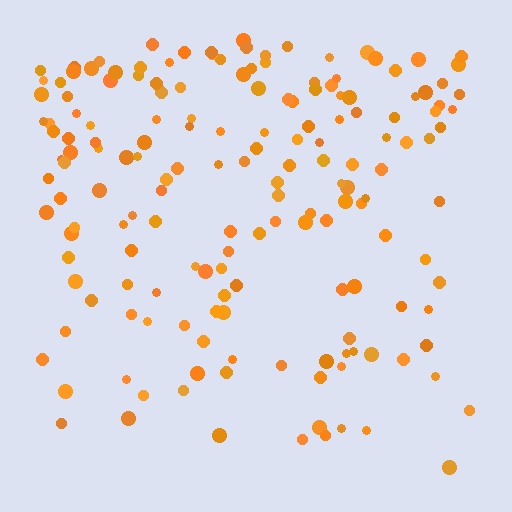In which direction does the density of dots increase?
From bottom to top, with the top side densest.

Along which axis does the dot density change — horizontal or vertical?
Vertical.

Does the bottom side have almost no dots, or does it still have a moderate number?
Still a moderate number, just noticeably fewer than the top.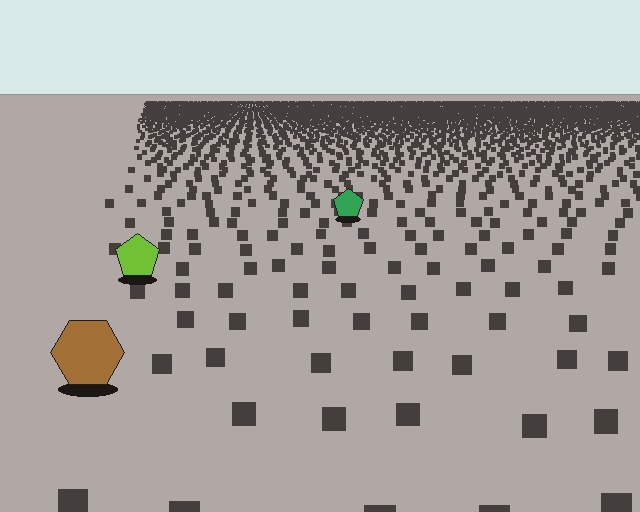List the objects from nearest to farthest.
From nearest to farthest: the brown hexagon, the lime pentagon, the green pentagon.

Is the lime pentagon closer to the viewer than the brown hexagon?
No. The brown hexagon is closer — you can tell from the texture gradient: the ground texture is coarser near it.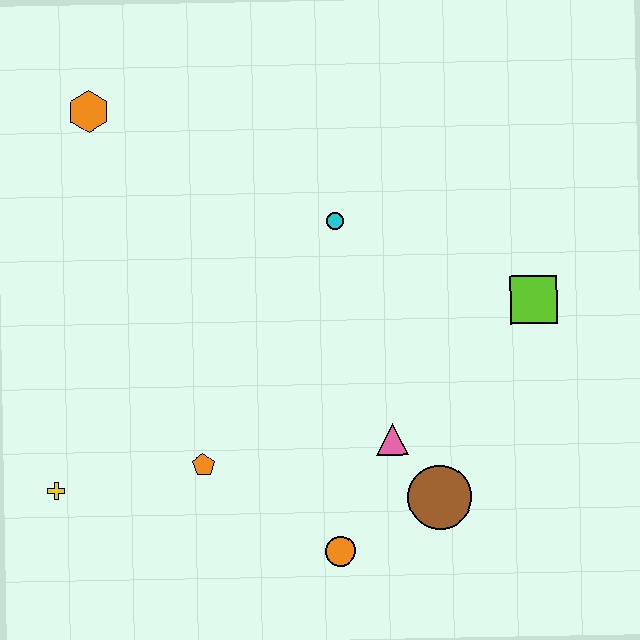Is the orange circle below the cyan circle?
Yes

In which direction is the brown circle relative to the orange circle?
The brown circle is to the right of the orange circle.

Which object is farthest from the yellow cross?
The lime square is farthest from the yellow cross.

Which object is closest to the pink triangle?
The brown circle is closest to the pink triangle.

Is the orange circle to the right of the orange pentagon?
Yes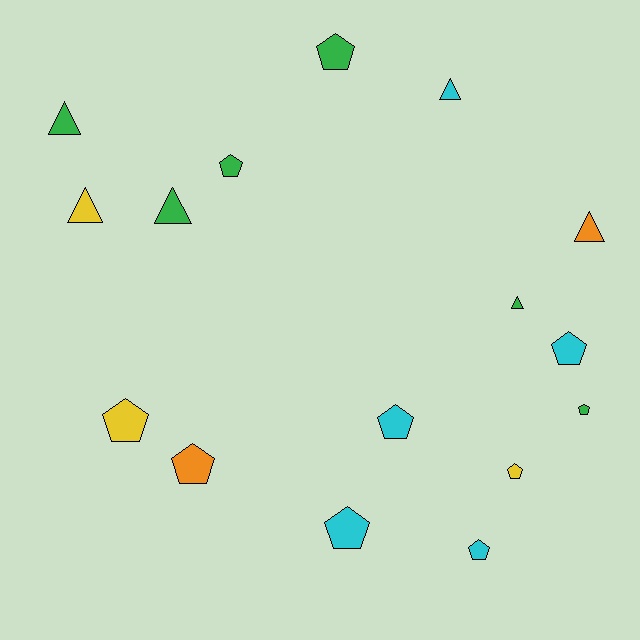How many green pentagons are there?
There are 3 green pentagons.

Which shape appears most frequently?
Pentagon, with 10 objects.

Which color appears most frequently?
Green, with 6 objects.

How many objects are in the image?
There are 16 objects.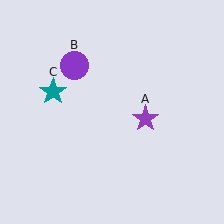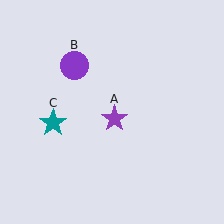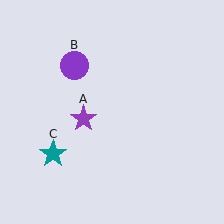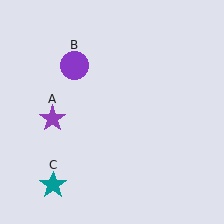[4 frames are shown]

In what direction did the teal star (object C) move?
The teal star (object C) moved down.